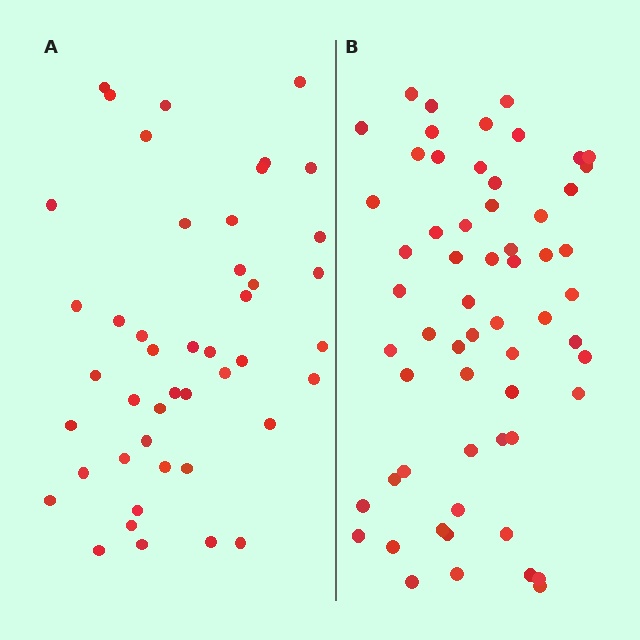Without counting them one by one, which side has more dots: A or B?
Region B (the right region) has more dots.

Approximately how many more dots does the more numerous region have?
Region B has approximately 15 more dots than region A.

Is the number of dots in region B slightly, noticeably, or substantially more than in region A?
Region B has noticeably more, but not dramatically so. The ratio is roughly 1.3 to 1.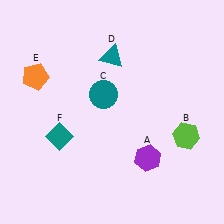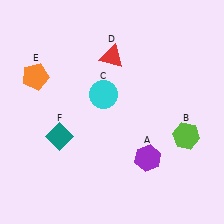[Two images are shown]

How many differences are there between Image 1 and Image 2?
There are 2 differences between the two images.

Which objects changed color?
C changed from teal to cyan. D changed from teal to red.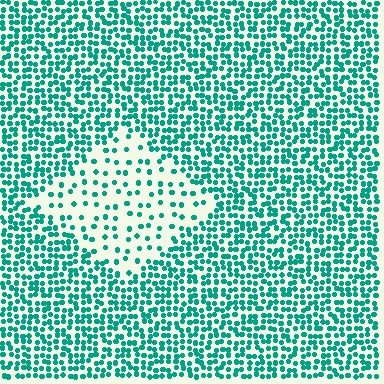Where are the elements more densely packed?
The elements are more densely packed outside the diamond boundary.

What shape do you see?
I see a diamond.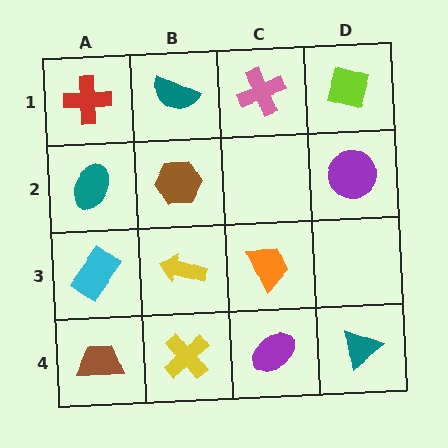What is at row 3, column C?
An orange trapezoid.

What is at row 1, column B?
A teal semicircle.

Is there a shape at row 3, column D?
No, that cell is empty.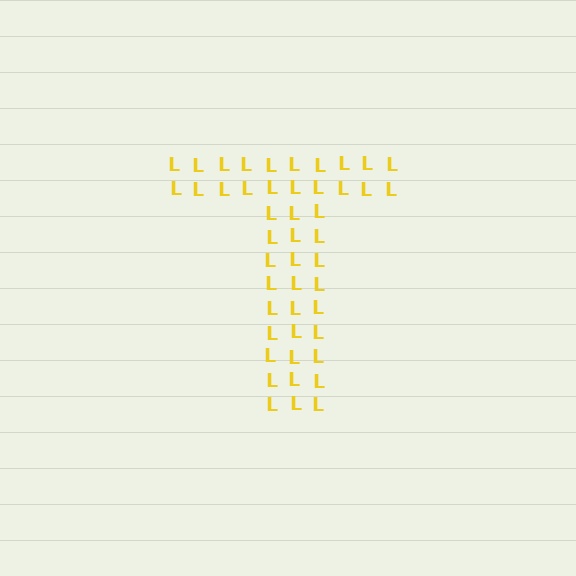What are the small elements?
The small elements are letter L's.